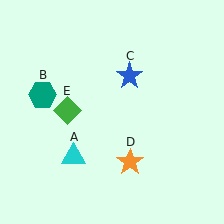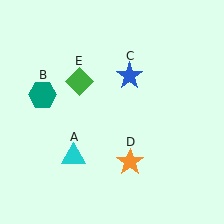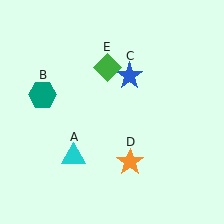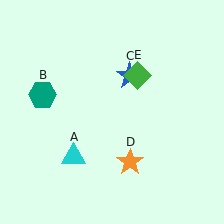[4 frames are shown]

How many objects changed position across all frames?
1 object changed position: green diamond (object E).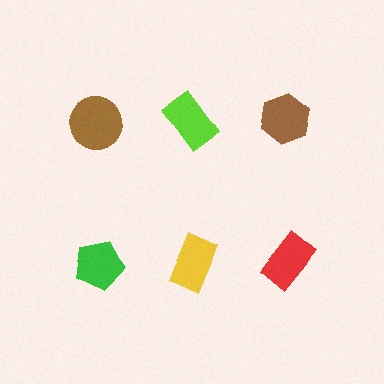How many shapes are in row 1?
3 shapes.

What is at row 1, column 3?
A brown hexagon.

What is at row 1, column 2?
A lime rectangle.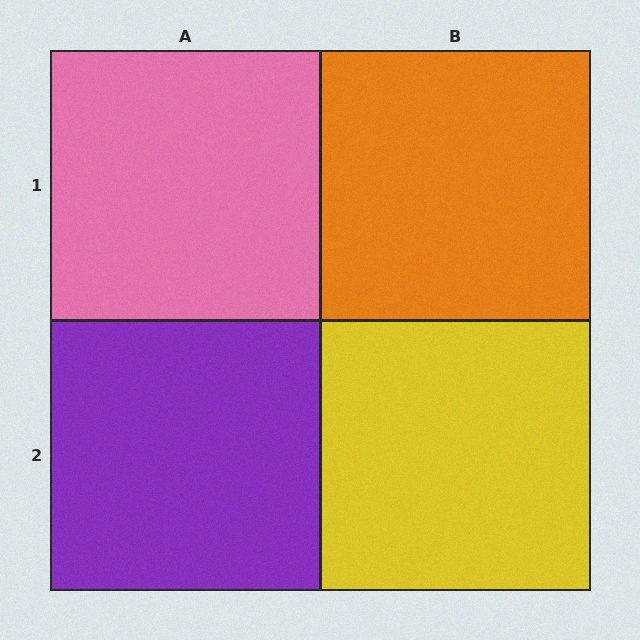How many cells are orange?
1 cell is orange.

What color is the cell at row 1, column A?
Pink.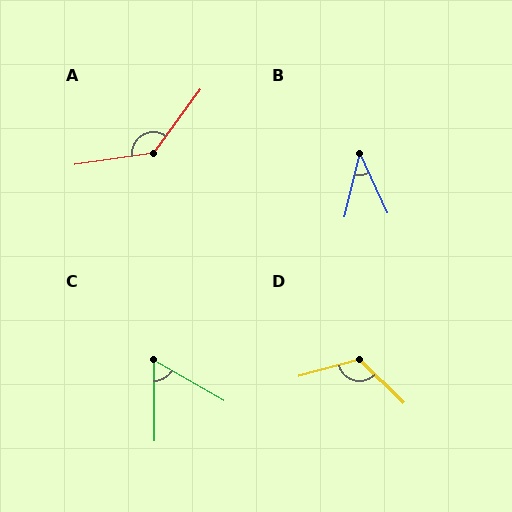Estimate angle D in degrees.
Approximately 121 degrees.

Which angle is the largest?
A, at approximately 135 degrees.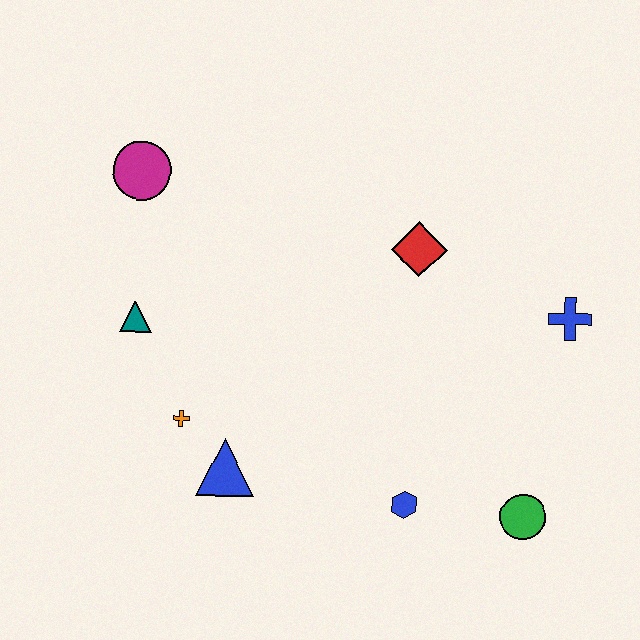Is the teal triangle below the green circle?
No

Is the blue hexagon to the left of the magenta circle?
No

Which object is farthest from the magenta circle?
The green circle is farthest from the magenta circle.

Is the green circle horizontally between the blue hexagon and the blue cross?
Yes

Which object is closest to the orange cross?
The blue triangle is closest to the orange cross.